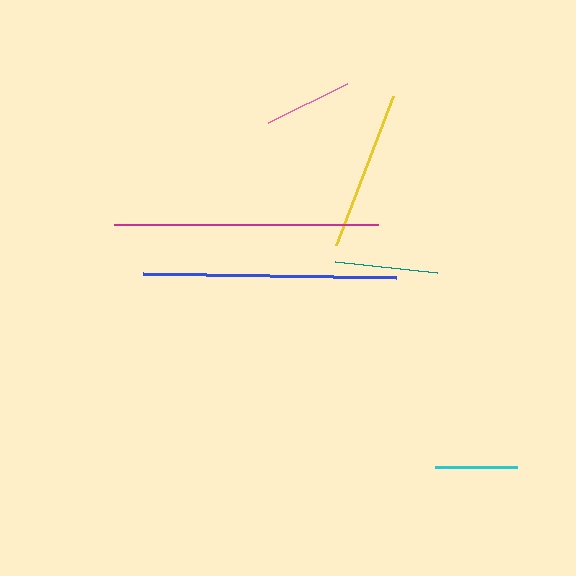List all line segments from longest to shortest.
From longest to shortest: magenta, blue, yellow, teal, pink, cyan.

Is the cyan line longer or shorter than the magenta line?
The magenta line is longer than the cyan line.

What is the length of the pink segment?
The pink segment is approximately 88 pixels long.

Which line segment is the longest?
The magenta line is the longest at approximately 264 pixels.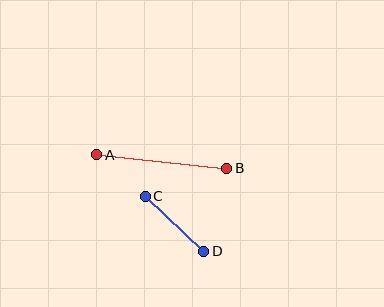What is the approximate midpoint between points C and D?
The midpoint is at approximately (174, 224) pixels.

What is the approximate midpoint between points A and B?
The midpoint is at approximately (162, 162) pixels.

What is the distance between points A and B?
The distance is approximately 131 pixels.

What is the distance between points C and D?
The distance is approximately 80 pixels.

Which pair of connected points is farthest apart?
Points A and B are farthest apart.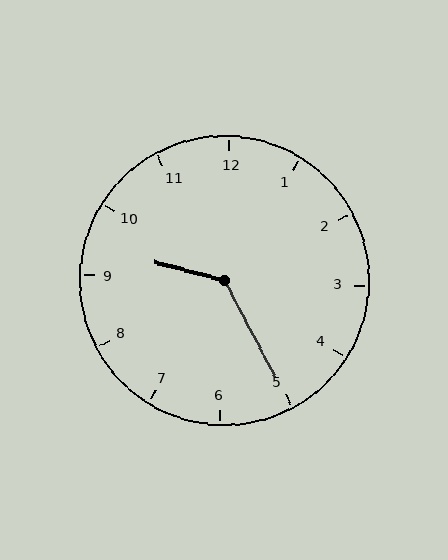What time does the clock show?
9:25.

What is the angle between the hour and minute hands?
Approximately 132 degrees.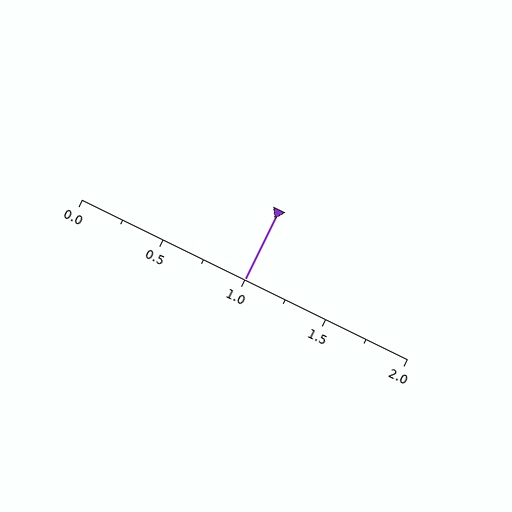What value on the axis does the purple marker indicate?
The marker indicates approximately 1.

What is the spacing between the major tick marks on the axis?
The major ticks are spaced 0.5 apart.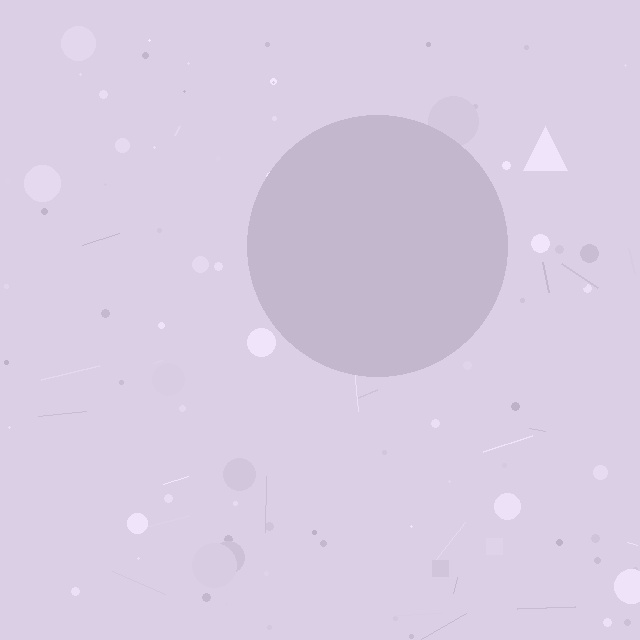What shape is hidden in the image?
A circle is hidden in the image.